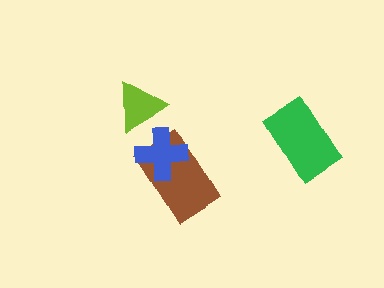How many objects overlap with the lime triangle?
0 objects overlap with the lime triangle.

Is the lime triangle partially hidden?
No, no other shape covers it.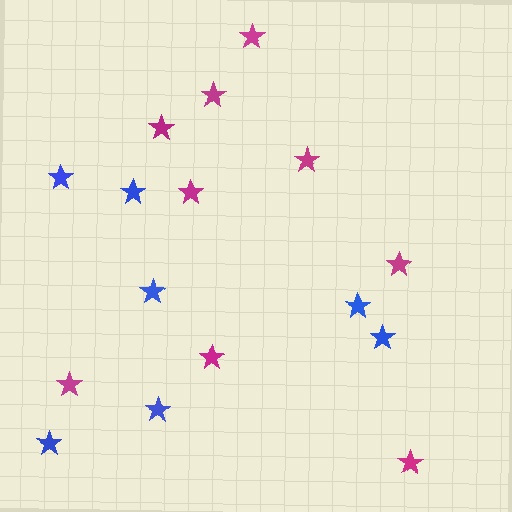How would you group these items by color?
There are 2 groups: one group of magenta stars (9) and one group of blue stars (7).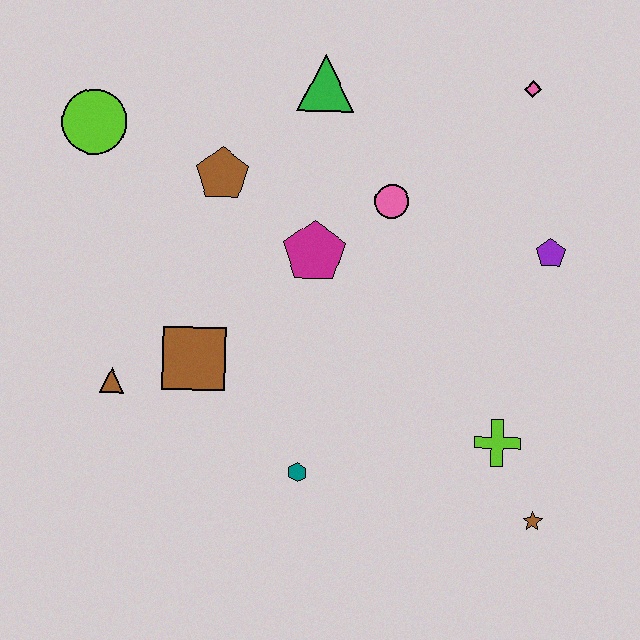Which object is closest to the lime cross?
The brown star is closest to the lime cross.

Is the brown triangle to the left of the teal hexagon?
Yes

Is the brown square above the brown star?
Yes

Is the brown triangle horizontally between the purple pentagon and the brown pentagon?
No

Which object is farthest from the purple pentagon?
The lime circle is farthest from the purple pentagon.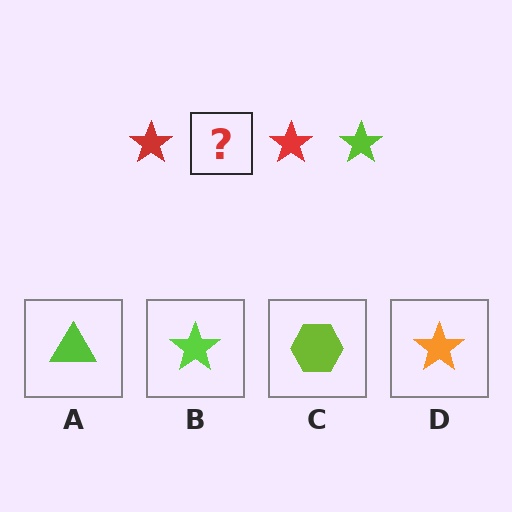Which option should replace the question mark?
Option B.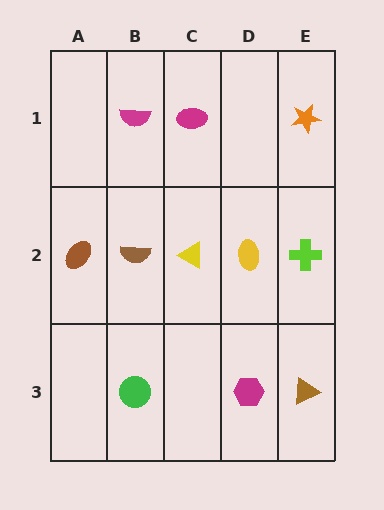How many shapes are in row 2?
5 shapes.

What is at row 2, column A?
A brown ellipse.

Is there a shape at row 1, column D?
No, that cell is empty.